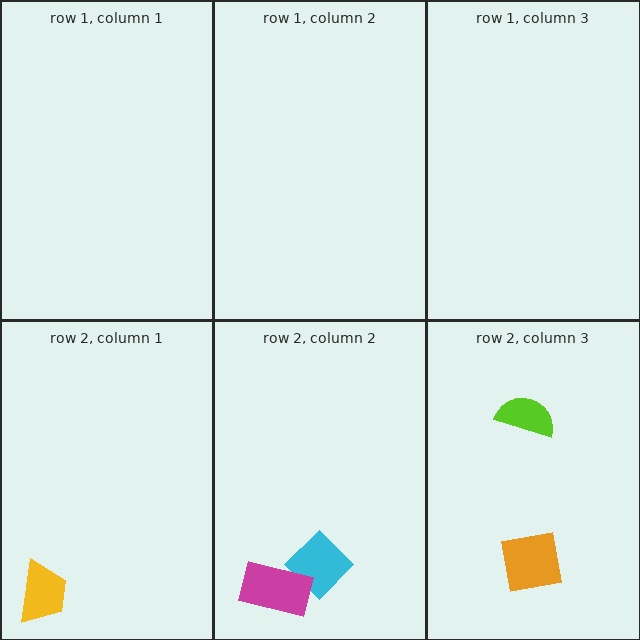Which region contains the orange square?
The row 2, column 3 region.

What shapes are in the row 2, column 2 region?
The cyan diamond, the magenta rectangle.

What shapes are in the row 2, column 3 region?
The lime semicircle, the orange square.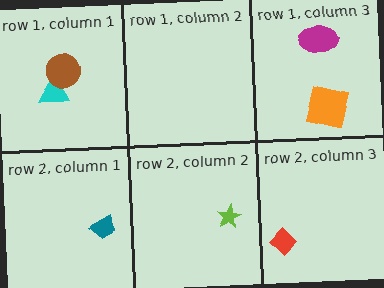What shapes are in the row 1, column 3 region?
The orange square, the magenta ellipse.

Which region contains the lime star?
The row 2, column 2 region.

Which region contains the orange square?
The row 1, column 3 region.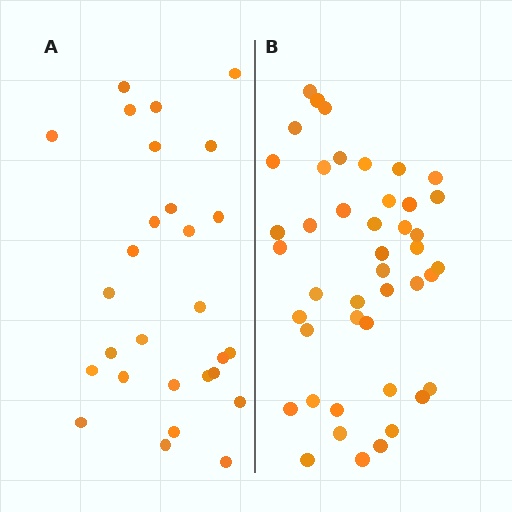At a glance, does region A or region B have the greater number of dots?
Region B (the right region) has more dots.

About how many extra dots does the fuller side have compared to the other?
Region B has approximately 15 more dots than region A.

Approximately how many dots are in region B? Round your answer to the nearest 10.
About 40 dots. (The exact count is 44, which rounds to 40.)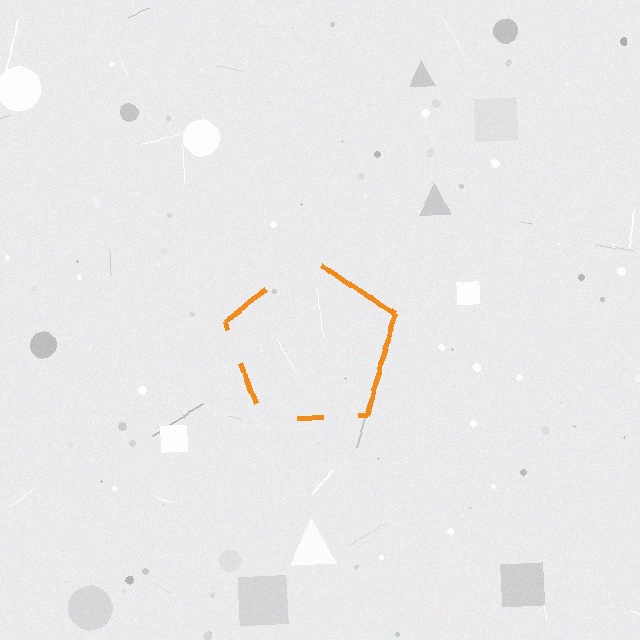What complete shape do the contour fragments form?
The contour fragments form a pentagon.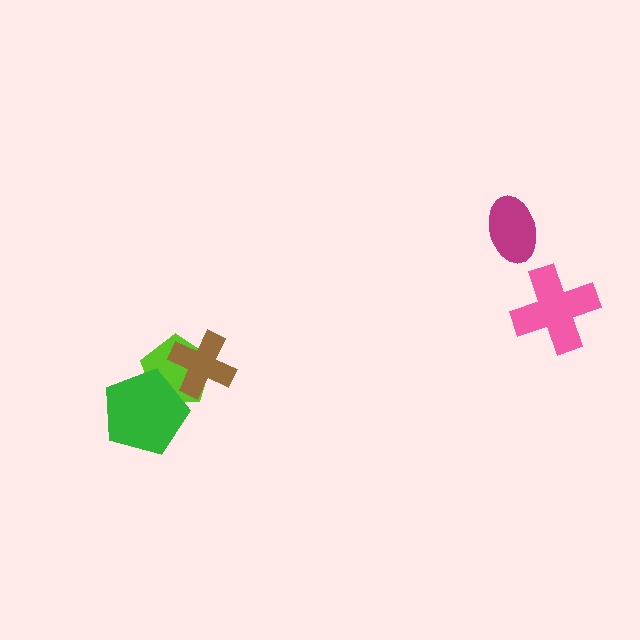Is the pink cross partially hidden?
No, no other shape covers it.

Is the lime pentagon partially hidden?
Yes, it is partially covered by another shape.